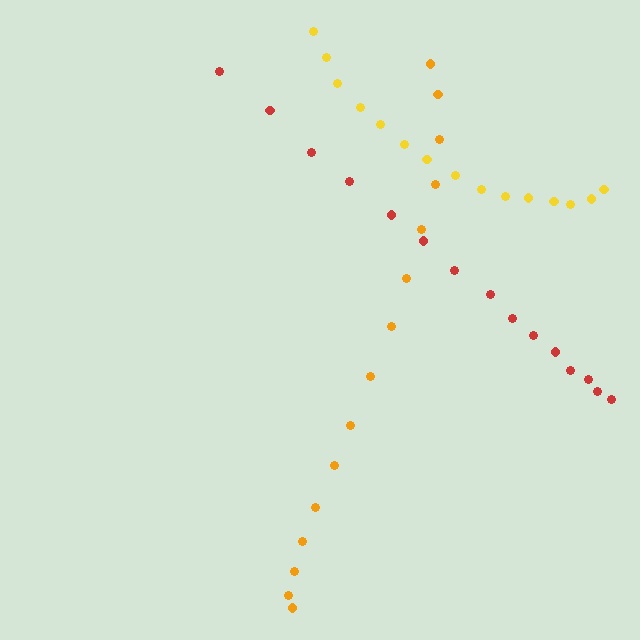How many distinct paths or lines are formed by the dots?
There are 3 distinct paths.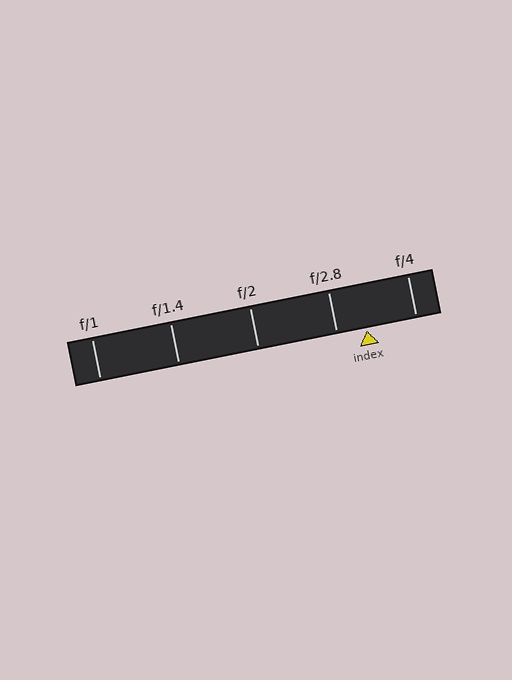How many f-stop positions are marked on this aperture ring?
There are 5 f-stop positions marked.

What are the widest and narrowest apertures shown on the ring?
The widest aperture shown is f/1 and the narrowest is f/4.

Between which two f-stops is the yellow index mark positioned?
The index mark is between f/2.8 and f/4.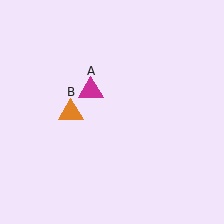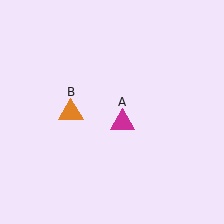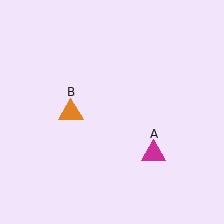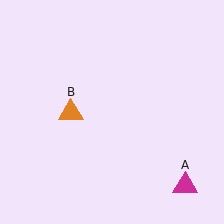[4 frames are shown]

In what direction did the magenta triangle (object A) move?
The magenta triangle (object A) moved down and to the right.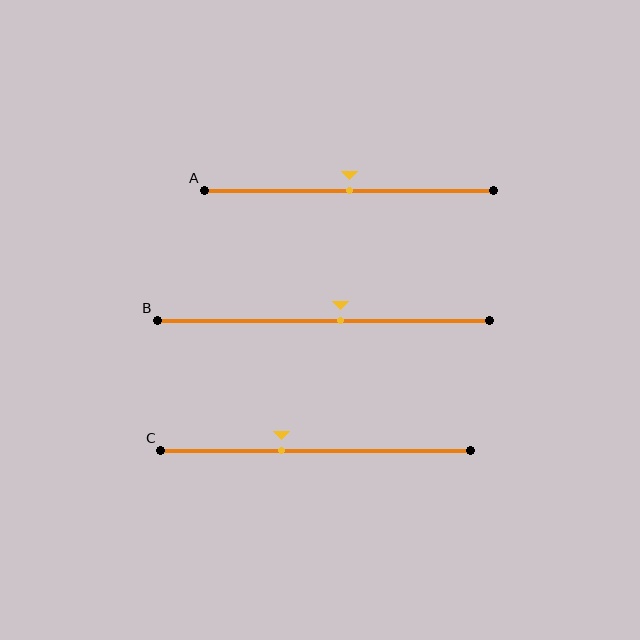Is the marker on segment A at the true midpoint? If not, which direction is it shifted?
Yes, the marker on segment A is at the true midpoint.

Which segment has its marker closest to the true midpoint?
Segment A has its marker closest to the true midpoint.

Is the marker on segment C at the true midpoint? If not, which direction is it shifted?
No, the marker on segment C is shifted to the left by about 11% of the segment length.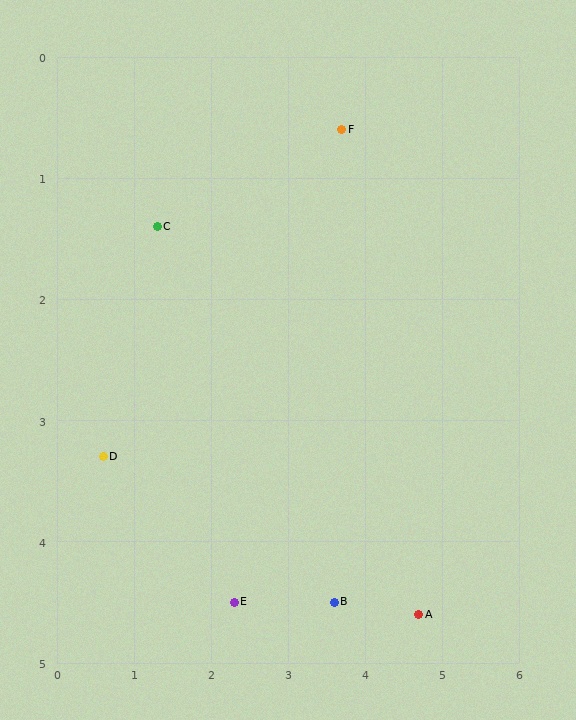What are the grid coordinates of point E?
Point E is at approximately (2.3, 4.5).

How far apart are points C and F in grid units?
Points C and F are about 2.5 grid units apart.